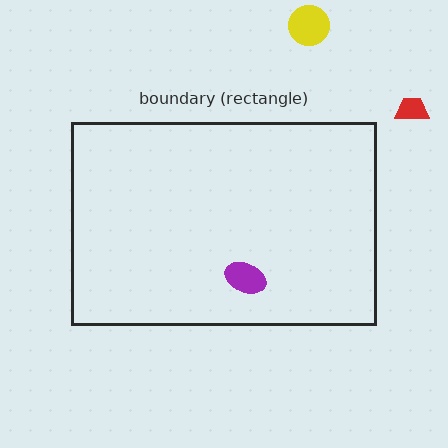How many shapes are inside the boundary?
1 inside, 2 outside.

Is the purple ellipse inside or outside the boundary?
Inside.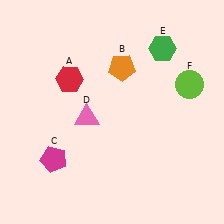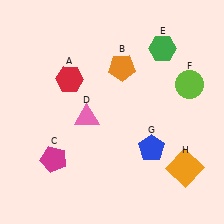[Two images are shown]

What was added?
A blue pentagon (G), an orange square (H) were added in Image 2.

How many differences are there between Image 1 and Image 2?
There are 2 differences between the two images.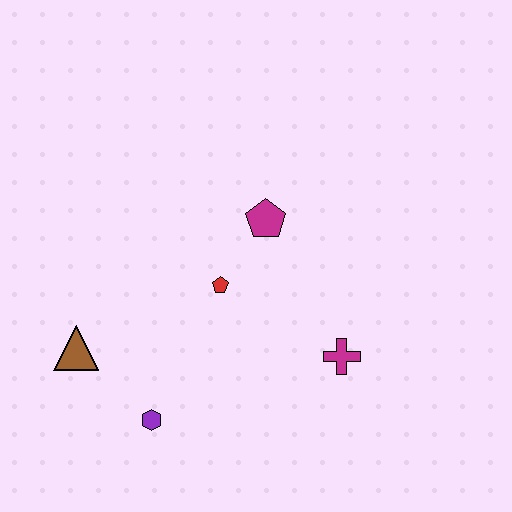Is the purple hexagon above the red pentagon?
No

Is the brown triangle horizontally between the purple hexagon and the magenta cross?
No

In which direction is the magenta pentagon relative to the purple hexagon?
The magenta pentagon is above the purple hexagon.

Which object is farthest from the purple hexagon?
The magenta pentagon is farthest from the purple hexagon.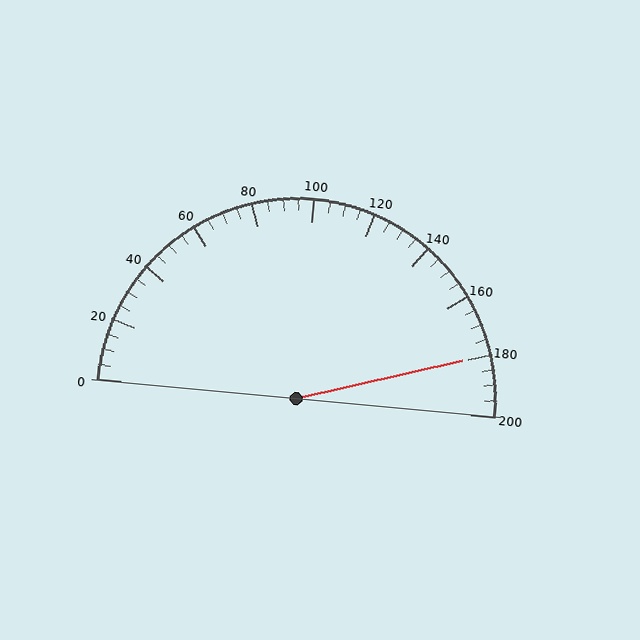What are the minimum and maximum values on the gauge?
The gauge ranges from 0 to 200.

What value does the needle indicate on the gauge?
The needle indicates approximately 180.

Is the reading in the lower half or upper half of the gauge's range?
The reading is in the upper half of the range (0 to 200).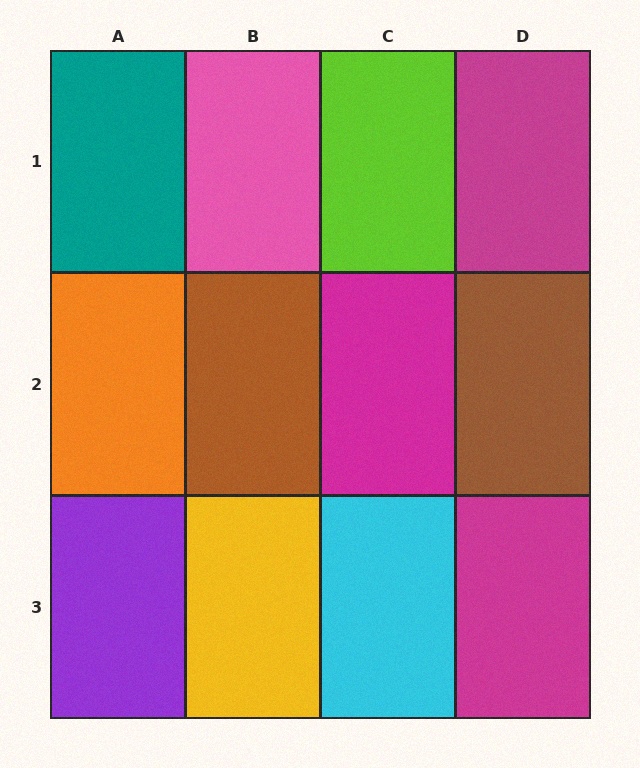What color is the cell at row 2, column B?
Brown.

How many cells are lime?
1 cell is lime.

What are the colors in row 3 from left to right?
Purple, yellow, cyan, magenta.